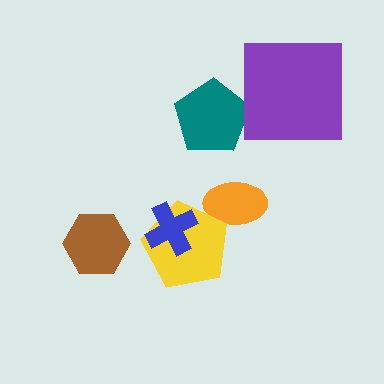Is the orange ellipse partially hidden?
Yes, it is partially covered by another shape.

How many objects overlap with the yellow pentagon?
2 objects overlap with the yellow pentagon.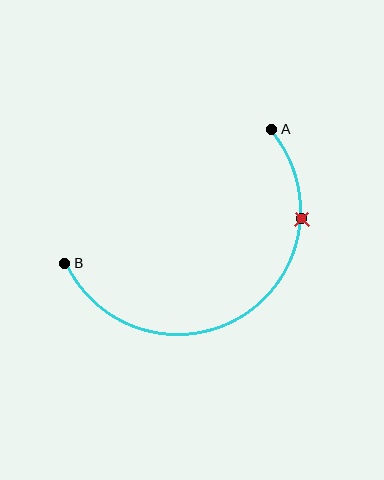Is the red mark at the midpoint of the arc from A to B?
No. The red mark lies on the arc but is closer to endpoint A. The arc midpoint would be at the point on the curve equidistant along the arc from both A and B.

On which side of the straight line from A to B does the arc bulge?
The arc bulges below the straight line connecting A and B.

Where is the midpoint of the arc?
The arc midpoint is the point on the curve farthest from the straight line joining A and B. It sits below that line.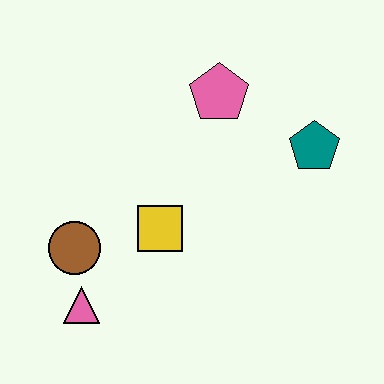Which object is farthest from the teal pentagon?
The pink triangle is farthest from the teal pentagon.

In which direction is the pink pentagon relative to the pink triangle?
The pink pentagon is above the pink triangle.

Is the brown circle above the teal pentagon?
No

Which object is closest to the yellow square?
The brown circle is closest to the yellow square.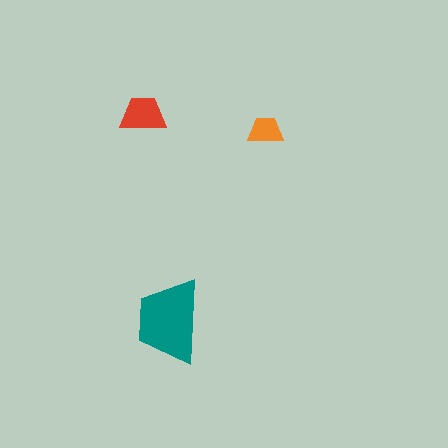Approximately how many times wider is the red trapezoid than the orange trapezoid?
About 1.5 times wider.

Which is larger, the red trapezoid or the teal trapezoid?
The teal one.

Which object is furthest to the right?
The orange trapezoid is rightmost.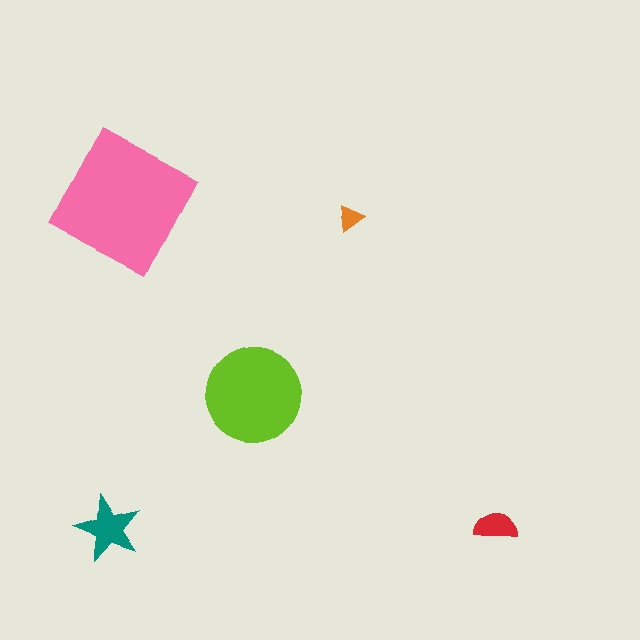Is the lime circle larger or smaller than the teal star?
Larger.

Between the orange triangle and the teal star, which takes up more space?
The teal star.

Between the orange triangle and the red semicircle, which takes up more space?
The red semicircle.